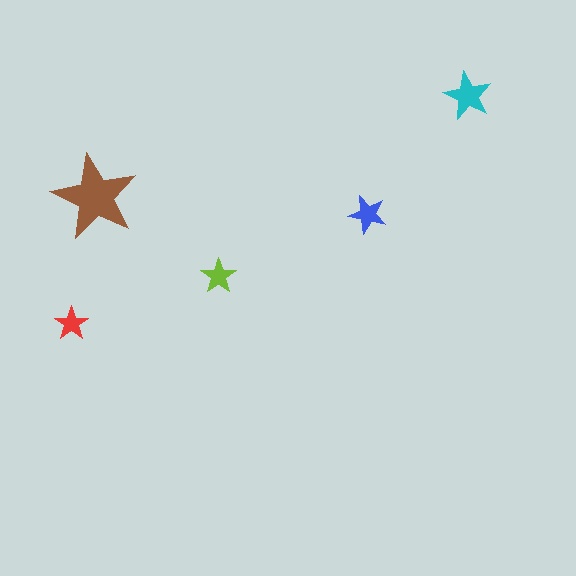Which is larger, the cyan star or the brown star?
The brown one.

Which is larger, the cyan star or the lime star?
The cyan one.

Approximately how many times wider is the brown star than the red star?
About 2.5 times wider.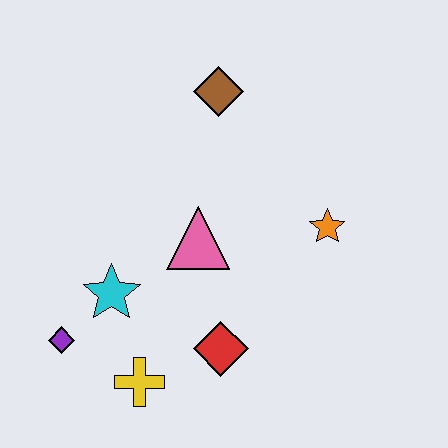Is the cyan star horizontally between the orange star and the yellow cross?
No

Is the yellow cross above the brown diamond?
No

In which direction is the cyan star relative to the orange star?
The cyan star is to the left of the orange star.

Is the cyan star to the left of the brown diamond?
Yes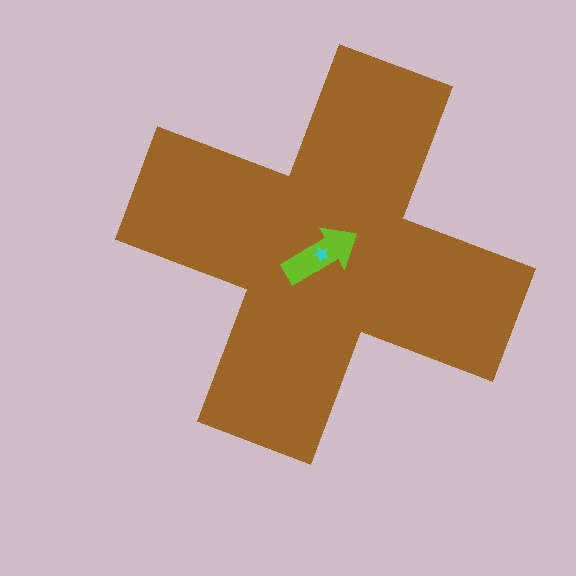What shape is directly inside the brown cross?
The lime arrow.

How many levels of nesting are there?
3.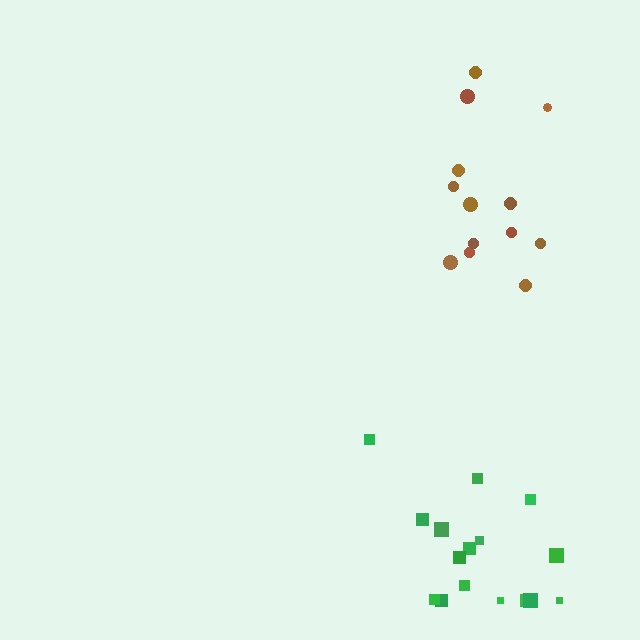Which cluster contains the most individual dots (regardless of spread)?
Green (16).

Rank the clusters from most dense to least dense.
green, brown.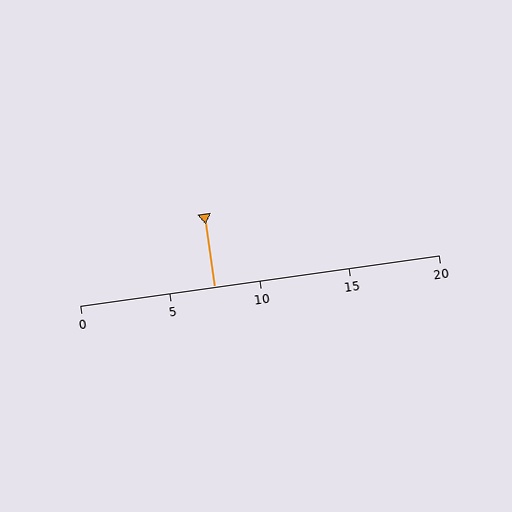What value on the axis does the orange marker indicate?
The marker indicates approximately 7.5.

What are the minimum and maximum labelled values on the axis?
The axis runs from 0 to 20.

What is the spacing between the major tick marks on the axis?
The major ticks are spaced 5 apart.